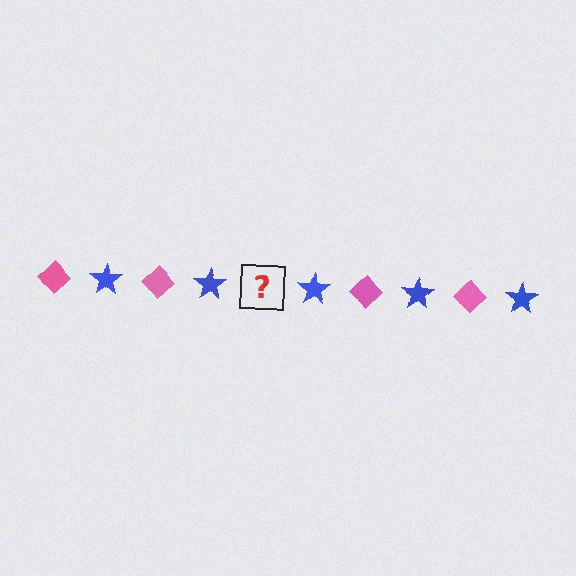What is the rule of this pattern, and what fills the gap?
The rule is that the pattern alternates between pink diamond and blue star. The gap should be filled with a pink diamond.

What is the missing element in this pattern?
The missing element is a pink diamond.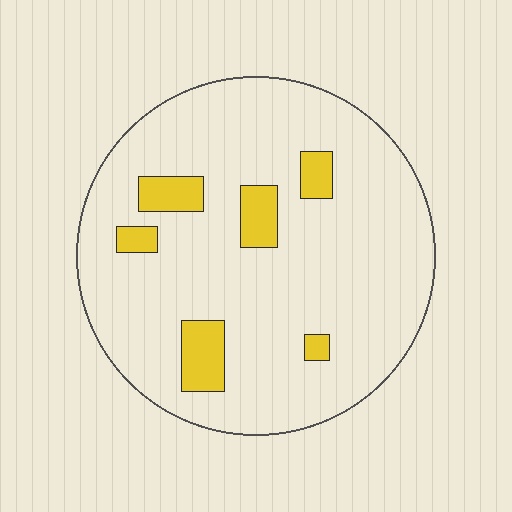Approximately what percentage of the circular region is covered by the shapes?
Approximately 10%.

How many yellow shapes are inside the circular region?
6.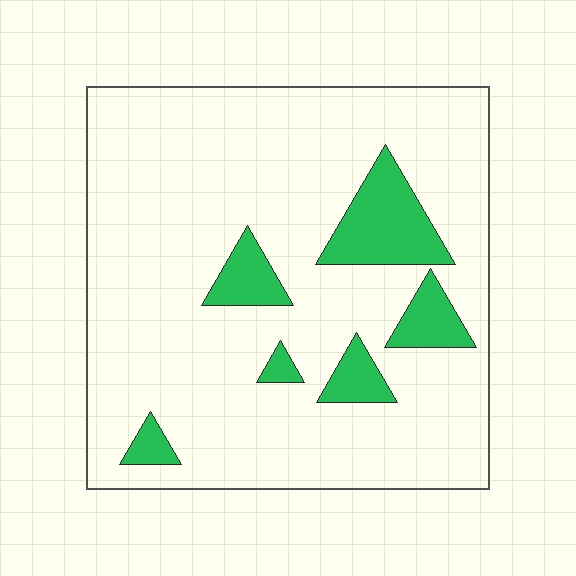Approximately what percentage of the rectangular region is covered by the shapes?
Approximately 15%.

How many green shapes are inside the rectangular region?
6.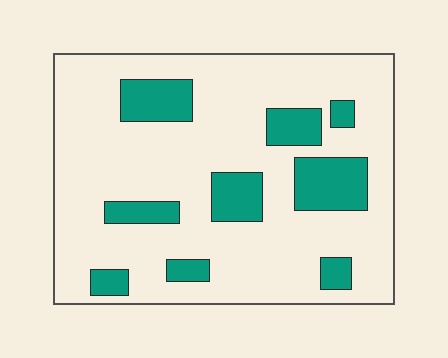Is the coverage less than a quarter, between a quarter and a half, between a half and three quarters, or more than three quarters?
Less than a quarter.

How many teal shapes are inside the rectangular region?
9.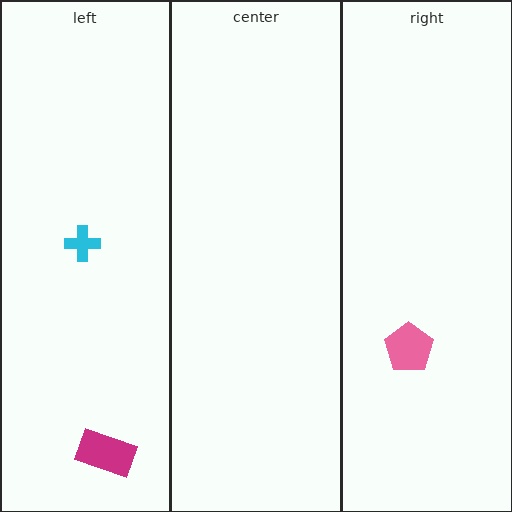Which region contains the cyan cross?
The left region.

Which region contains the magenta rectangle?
The left region.